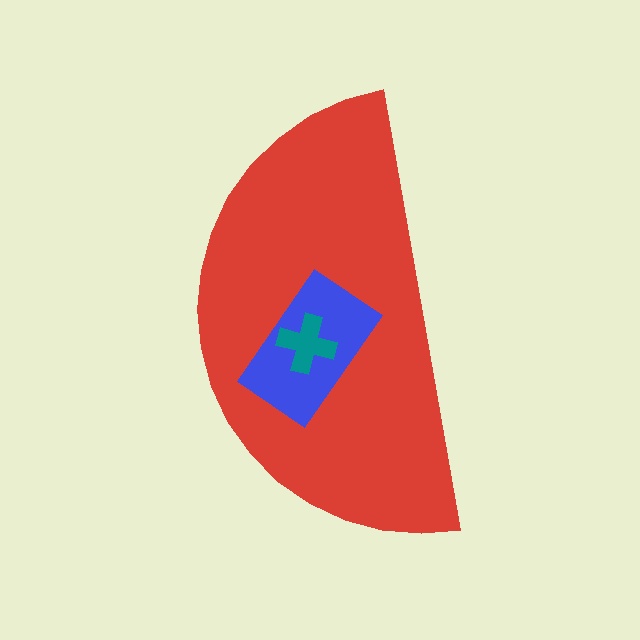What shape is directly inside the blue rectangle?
The teal cross.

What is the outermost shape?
The red semicircle.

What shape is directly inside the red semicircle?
The blue rectangle.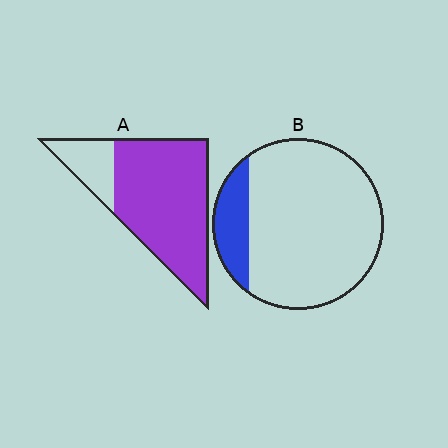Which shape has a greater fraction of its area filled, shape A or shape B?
Shape A.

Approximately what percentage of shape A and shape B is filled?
A is approximately 80% and B is approximately 15%.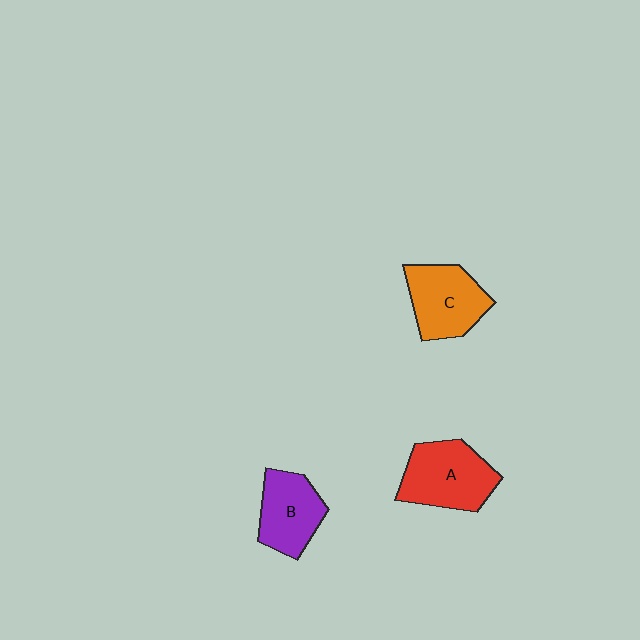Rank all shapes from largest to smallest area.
From largest to smallest: A (red), C (orange), B (purple).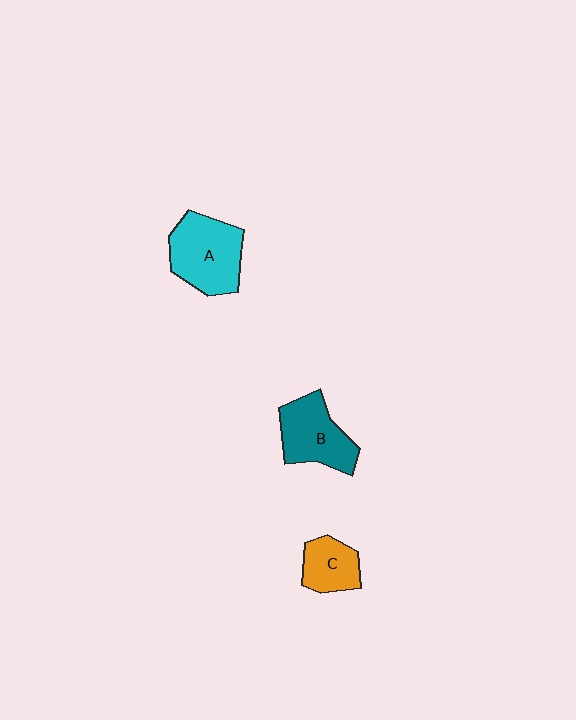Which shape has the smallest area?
Shape C (orange).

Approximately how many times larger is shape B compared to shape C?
Approximately 1.5 times.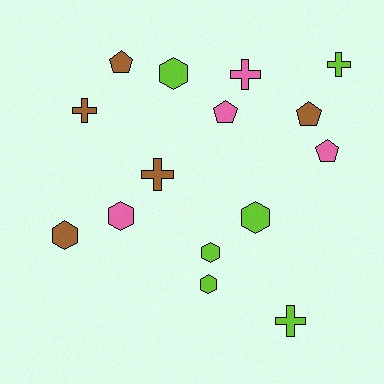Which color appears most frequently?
Lime, with 6 objects.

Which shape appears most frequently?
Hexagon, with 6 objects.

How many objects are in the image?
There are 15 objects.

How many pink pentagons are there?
There are 2 pink pentagons.